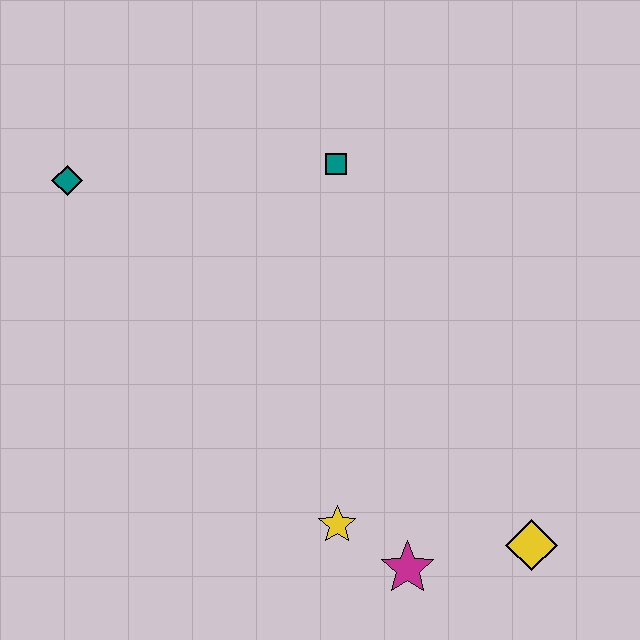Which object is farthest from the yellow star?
The teal diamond is farthest from the yellow star.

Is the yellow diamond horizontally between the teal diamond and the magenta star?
No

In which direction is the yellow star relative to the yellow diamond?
The yellow star is to the left of the yellow diamond.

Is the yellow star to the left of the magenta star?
Yes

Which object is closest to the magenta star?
The yellow star is closest to the magenta star.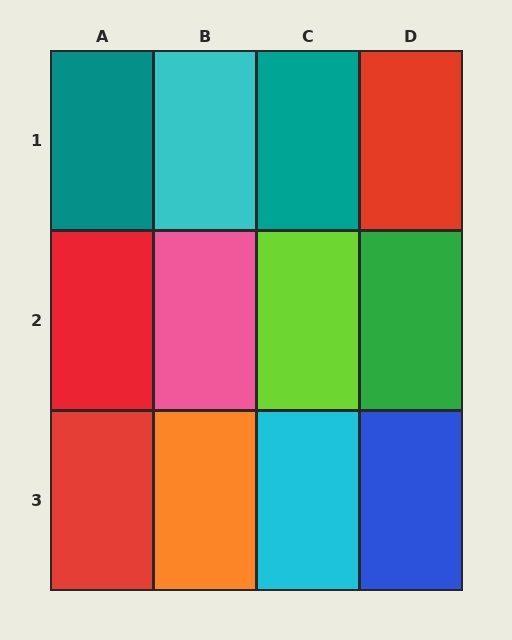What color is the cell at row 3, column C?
Cyan.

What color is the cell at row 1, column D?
Red.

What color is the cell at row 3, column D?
Blue.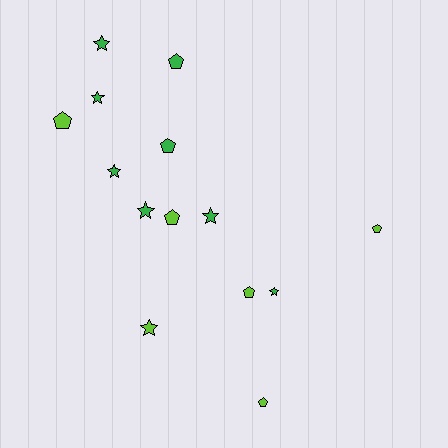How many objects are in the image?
There are 14 objects.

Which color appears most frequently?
Green, with 8 objects.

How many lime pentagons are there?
There are 5 lime pentagons.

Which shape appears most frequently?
Star, with 7 objects.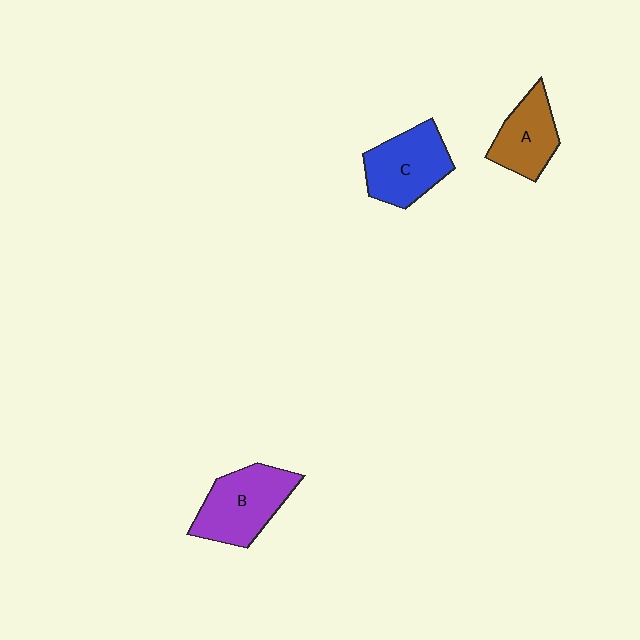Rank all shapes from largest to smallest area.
From largest to smallest: B (purple), C (blue), A (brown).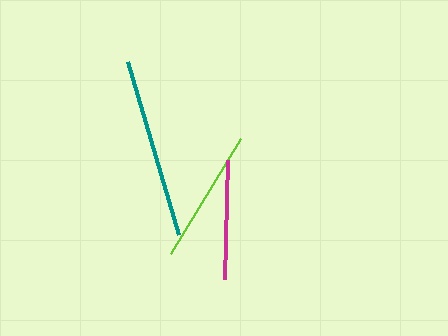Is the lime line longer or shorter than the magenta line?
The lime line is longer than the magenta line.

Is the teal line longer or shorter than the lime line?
The teal line is longer than the lime line.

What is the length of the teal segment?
The teal segment is approximately 181 pixels long.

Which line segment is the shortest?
The magenta line is the shortest at approximately 119 pixels.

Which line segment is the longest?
The teal line is the longest at approximately 181 pixels.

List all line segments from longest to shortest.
From longest to shortest: teal, lime, magenta.